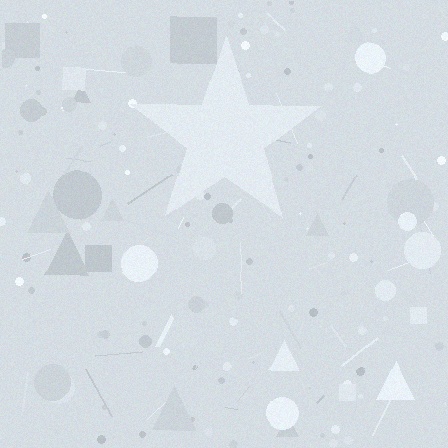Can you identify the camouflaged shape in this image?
The camouflaged shape is a star.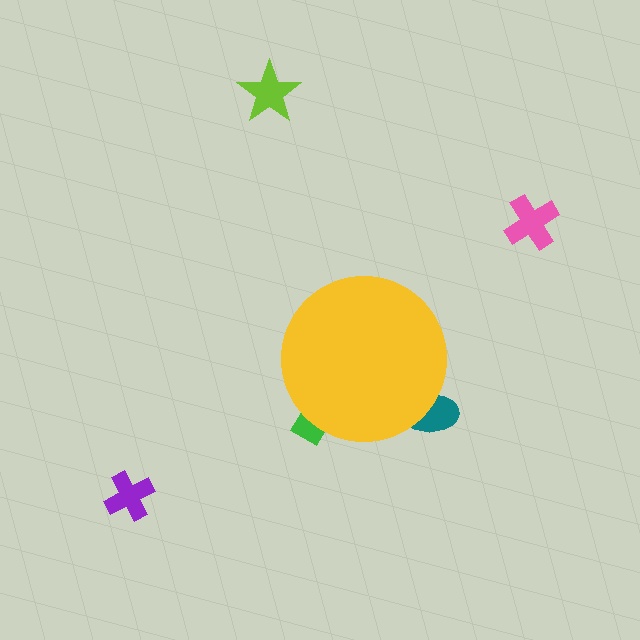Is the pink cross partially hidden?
No, the pink cross is fully visible.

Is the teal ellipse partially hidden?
Yes, the teal ellipse is partially hidden behind the yellow circle.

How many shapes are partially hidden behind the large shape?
2 shapes are partially hidden.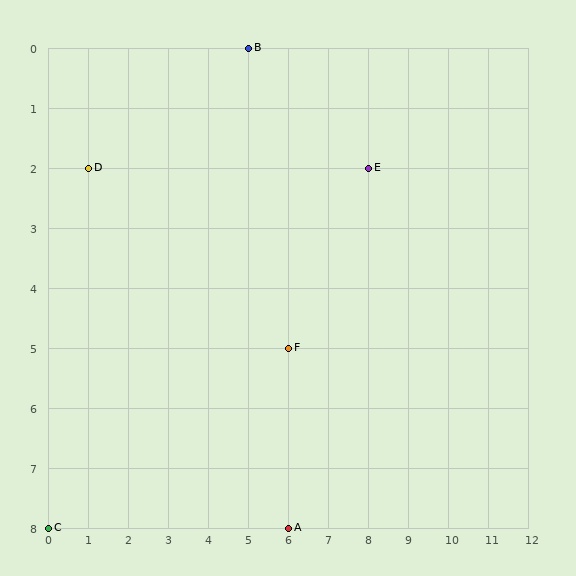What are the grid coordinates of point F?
Point F is at grid coordinates (6, 5).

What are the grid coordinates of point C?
Point C is at grid coordinates (0, 8).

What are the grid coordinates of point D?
Point D is at grid coordinates (1, 2).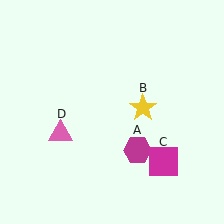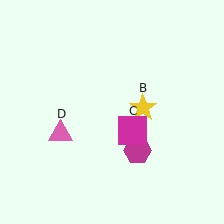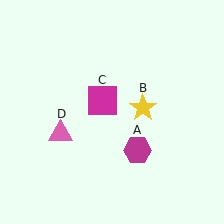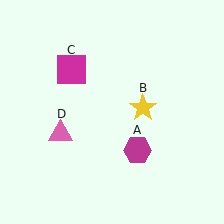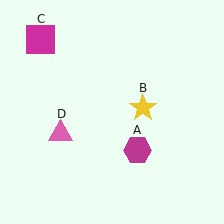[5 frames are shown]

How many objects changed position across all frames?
1 object changed position: magenta square (object C).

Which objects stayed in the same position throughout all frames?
Magenta hexagon (object A) and yellow star (object B) and pink triangle (object D) remained stationary.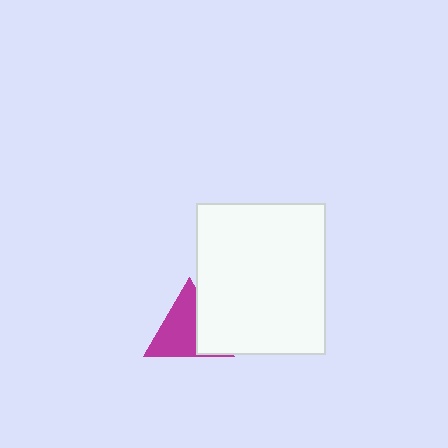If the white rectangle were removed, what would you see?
You would see the complete magenta triangle.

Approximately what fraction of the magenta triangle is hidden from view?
Roughly 35% of the magenta triangle is hidden behind the white rectangle.